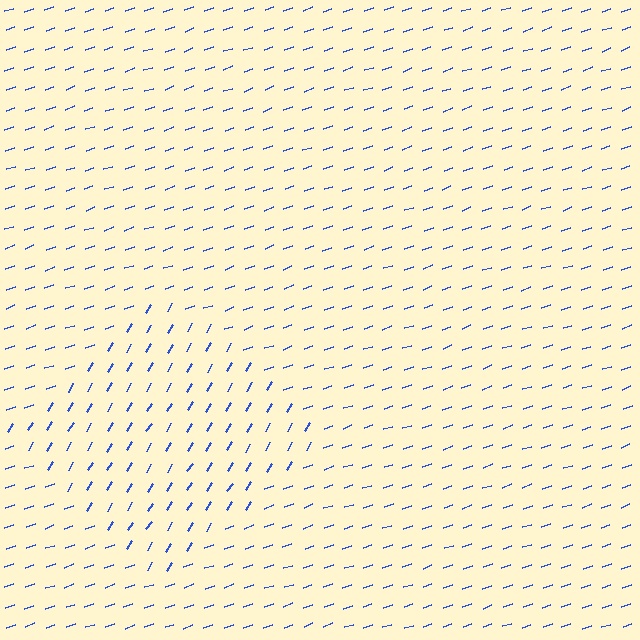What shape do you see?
I see a diamond.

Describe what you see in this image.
The image is filled with small blue line segments. A diamond region in the image has lines oriented differently from the surrounding lines, creating a visible texture boundary.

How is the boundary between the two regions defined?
The boundary is defined purely by a change in line orientation (approximately 40 degrees difference). All lines are the same color and thickness.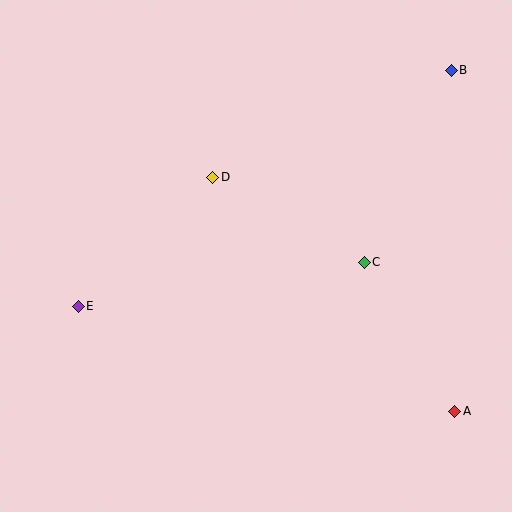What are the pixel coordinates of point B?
Point B is at (451, 70).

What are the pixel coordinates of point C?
Point C is at (364, 262).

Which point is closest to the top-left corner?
Point D is closest to the top-left corner.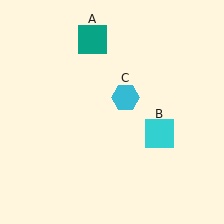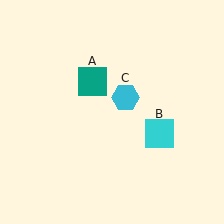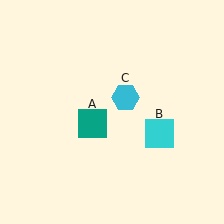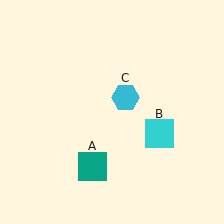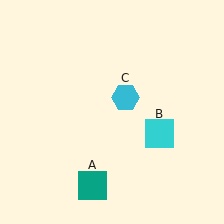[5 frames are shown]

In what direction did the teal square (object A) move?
The teal square (object A) moved down.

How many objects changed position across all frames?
1 object changed position: teal square (object A).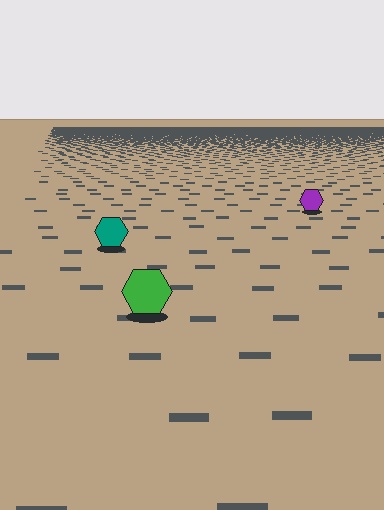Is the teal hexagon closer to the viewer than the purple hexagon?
Yes. The teal hexagon is closer — you can tell from the texture gradient: the ground texture is coarser near it.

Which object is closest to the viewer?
The green hexagon is closest. The texture marks near it are larger and more spread out.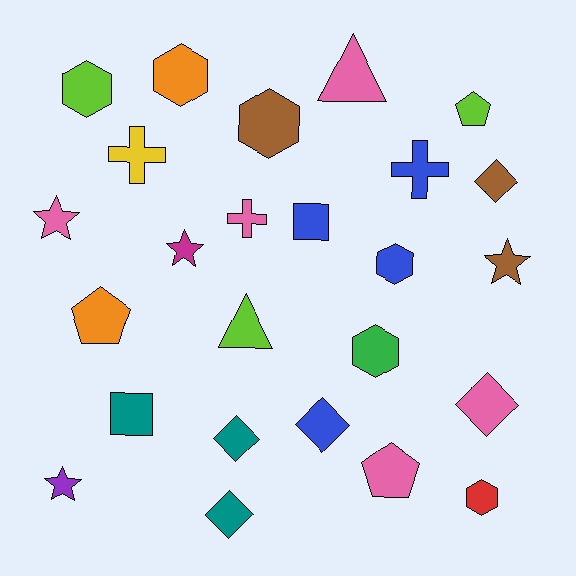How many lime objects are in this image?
There are 3 lime objects.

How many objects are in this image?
There are 25 objects.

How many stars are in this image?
There are 4 stars.